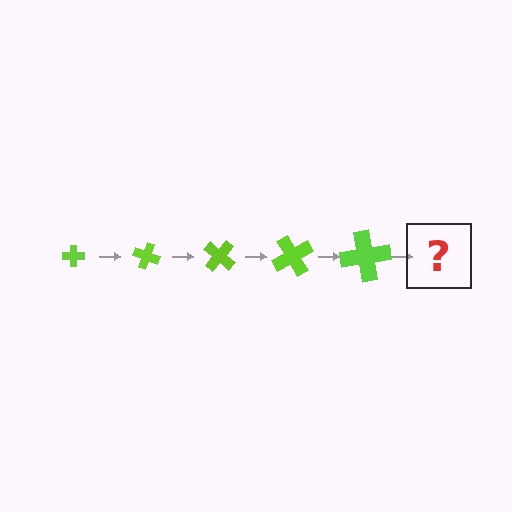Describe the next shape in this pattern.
It should be a cross, larger than the previous one and rotated 100 degrees from the start.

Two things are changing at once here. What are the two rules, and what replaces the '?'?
The two rules are that the cross grows larger each step and it rotates 20 degrees each step. The '?' should be a cross, larger than the previous one and rotated 100 degrees from the start.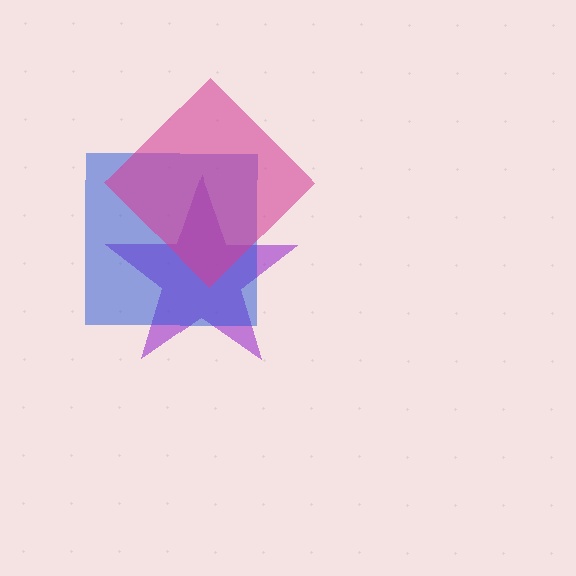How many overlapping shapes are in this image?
There are 3 overlapping shapes in the image.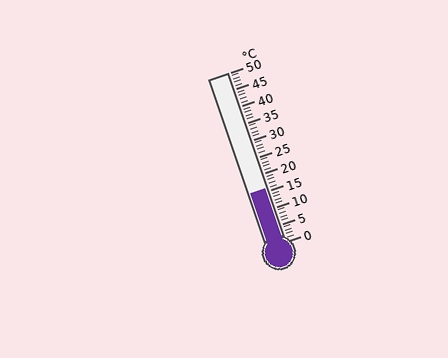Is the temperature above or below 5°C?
The temperature is above 5°C.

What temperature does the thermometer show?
The thermometer shows approximately 16°C.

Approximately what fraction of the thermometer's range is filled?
The thermometer is filled to approximately 30% of its range.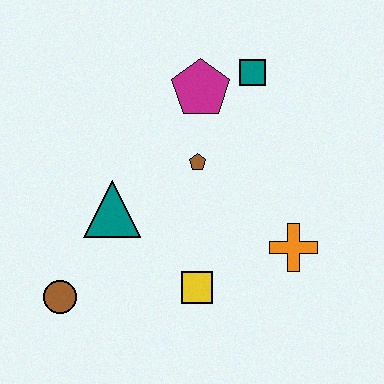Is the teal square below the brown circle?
No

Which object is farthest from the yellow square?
The teal square is farthest from the yellow square.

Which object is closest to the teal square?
The magenta pentagon is closest to the teal square.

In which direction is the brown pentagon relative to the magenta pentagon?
The brown pentagon is below the magenta pentagon.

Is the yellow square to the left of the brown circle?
No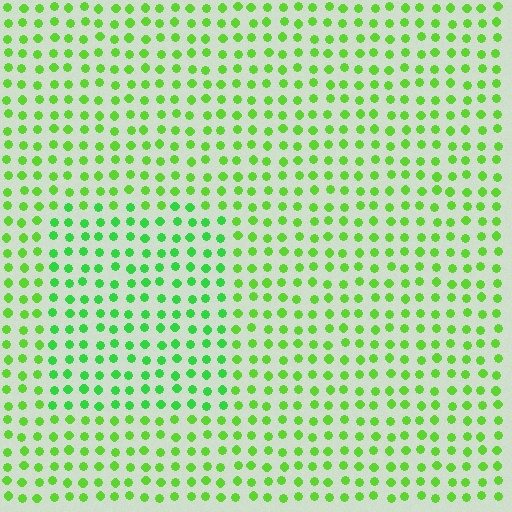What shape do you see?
I see a rectangle.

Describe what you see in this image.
The image is filled with small lime elements in a uniform arrangement. A rectangle-shaped region is visible where the elements are tinted to a slightly different hue, forming a subtle color boundary.